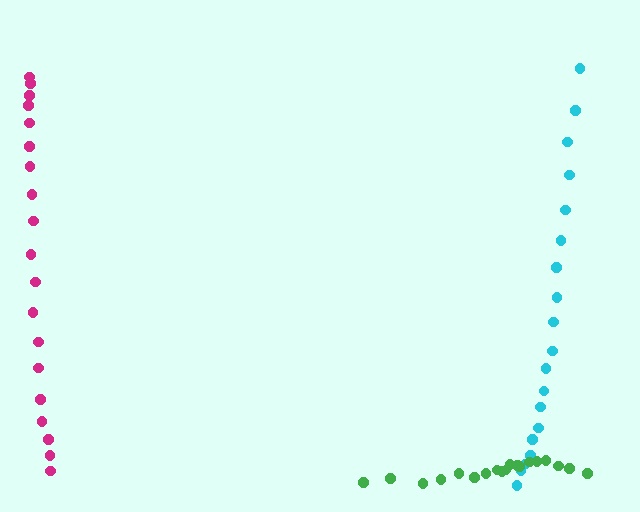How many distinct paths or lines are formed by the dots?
There are 3 distinct paths.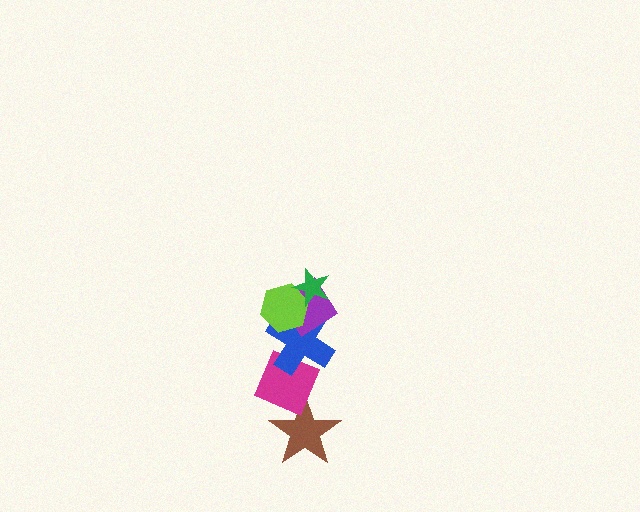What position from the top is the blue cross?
The blue cross is 4th from the top.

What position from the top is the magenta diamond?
The magenta diamond is 5th from the top.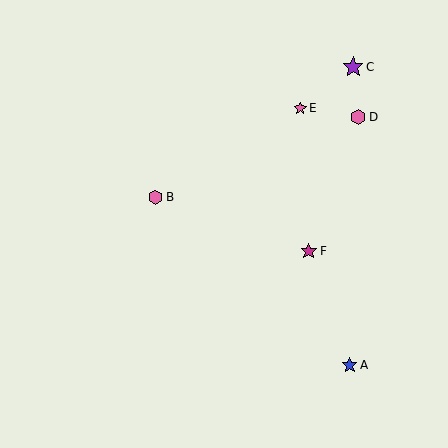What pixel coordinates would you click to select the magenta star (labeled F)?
Click at (309, 251) to select the magenta star F.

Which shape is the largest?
The purple star (labeled C) is the largest.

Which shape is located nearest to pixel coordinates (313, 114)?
The pink star (labeled E) at (300, 108) is nearest to that location.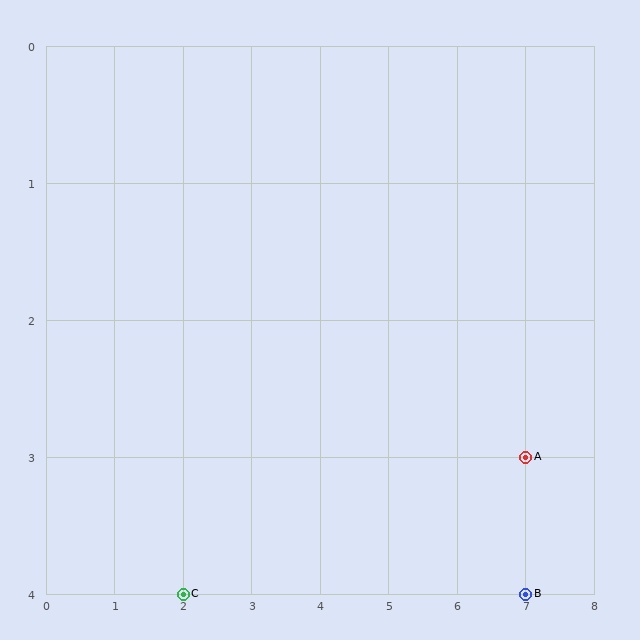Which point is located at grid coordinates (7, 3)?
Point A is at (7, 3).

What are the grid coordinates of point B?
Point B is at grid coordinates (7, 4).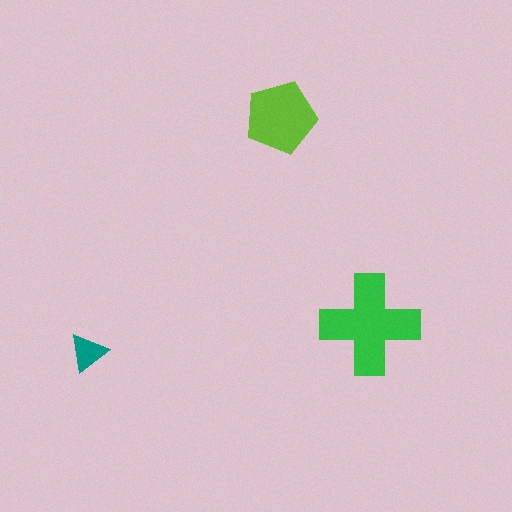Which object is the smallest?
The teal triangle.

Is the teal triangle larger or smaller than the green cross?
Smaller.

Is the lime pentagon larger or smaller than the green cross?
Smaller.